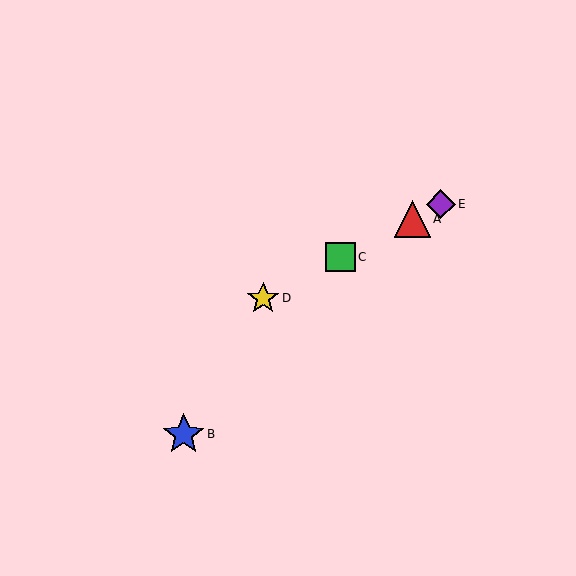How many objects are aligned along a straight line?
4 objects (A, C, D, E) are aligned along a straight line.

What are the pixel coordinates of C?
Object C is at (340, 257).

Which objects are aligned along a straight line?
Objects A, C, D, E are aligned along a straight line.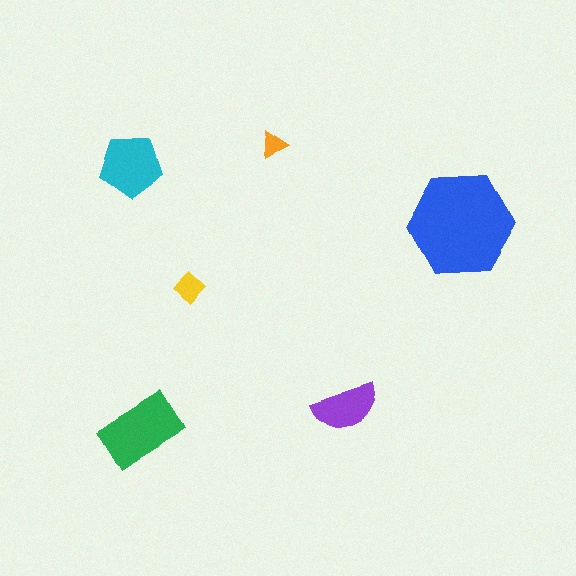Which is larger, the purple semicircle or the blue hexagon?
The blue hexagon.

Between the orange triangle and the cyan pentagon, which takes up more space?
The cyan pentagon.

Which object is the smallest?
The orange triangle.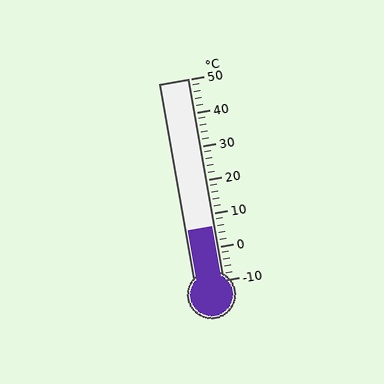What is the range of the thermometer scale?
The thermometer scale ranges from -10°C to 50°C.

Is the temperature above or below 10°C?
The temperature is below 10°C.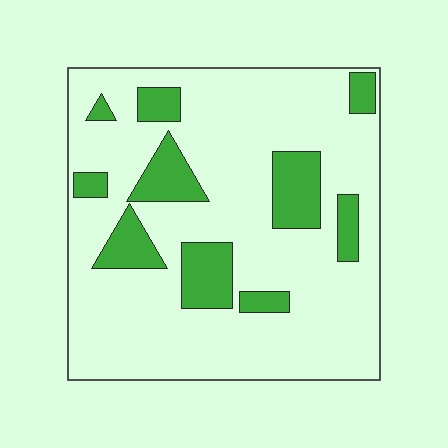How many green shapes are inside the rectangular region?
10.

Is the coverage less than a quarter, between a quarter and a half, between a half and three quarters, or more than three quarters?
Less than a quarter.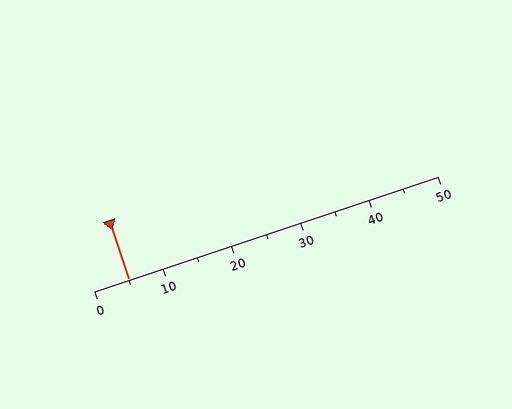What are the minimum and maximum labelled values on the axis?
The axis runs from 0 to 50.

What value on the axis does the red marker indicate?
The marker indicates approximately 5.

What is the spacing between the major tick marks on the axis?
The major ticks are spaced 10 apart.